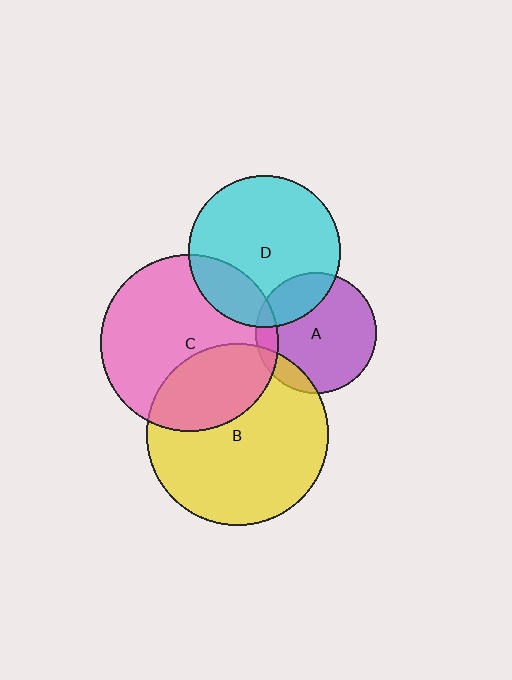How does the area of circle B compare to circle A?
Approximately 2.3 times.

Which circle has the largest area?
Circle B (yellow).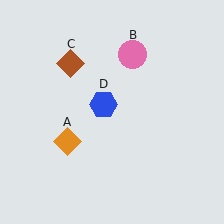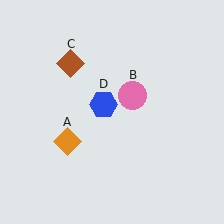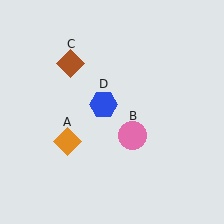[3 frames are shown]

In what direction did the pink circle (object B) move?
The pink circle (object B) moved down.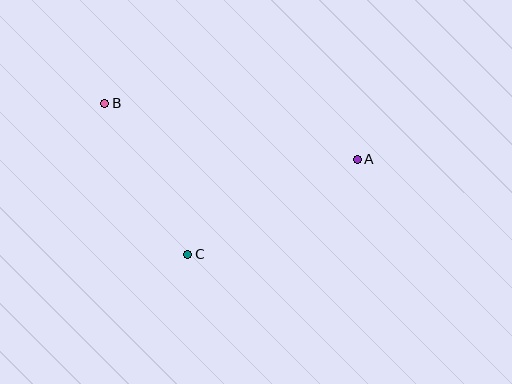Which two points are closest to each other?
Points B and C are closest to each other.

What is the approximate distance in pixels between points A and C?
The distance between A and C is approximately 195 pixels.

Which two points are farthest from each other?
Points A and B are farthest from each other.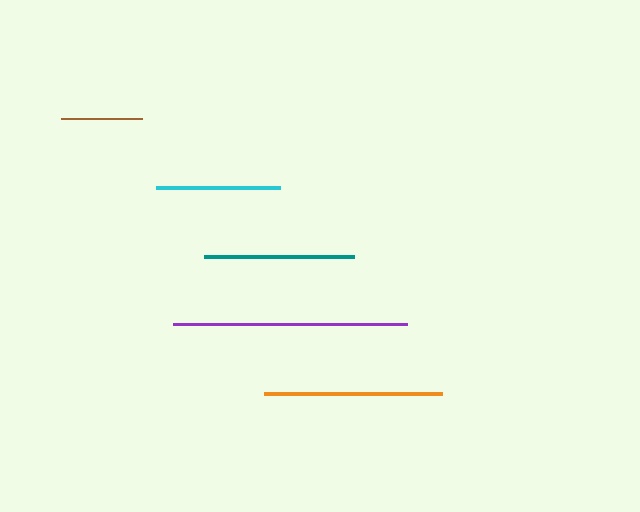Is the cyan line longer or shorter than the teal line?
The teal line is longer than the cyan line.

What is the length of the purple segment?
The purple segment is approximately 235 pixels long.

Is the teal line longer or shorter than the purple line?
The purple line is longer than the teal line.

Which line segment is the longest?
The purple line is the longest at approximately 235 pixels.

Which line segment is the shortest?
The brown line is the shortest at approximately 81 pixels.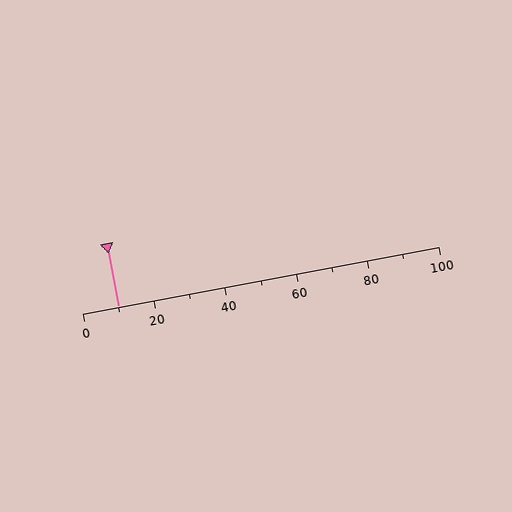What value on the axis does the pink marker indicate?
The marker indicates approximately 10.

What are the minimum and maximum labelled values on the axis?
The axis runs from 0 to 100.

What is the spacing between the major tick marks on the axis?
The major ticks are spaced 20 apart.